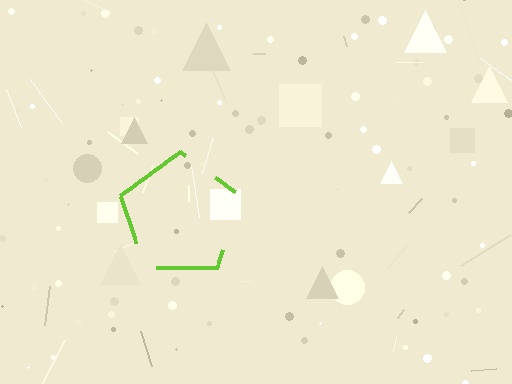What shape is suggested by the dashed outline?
The dashed outline suggests a pentagon.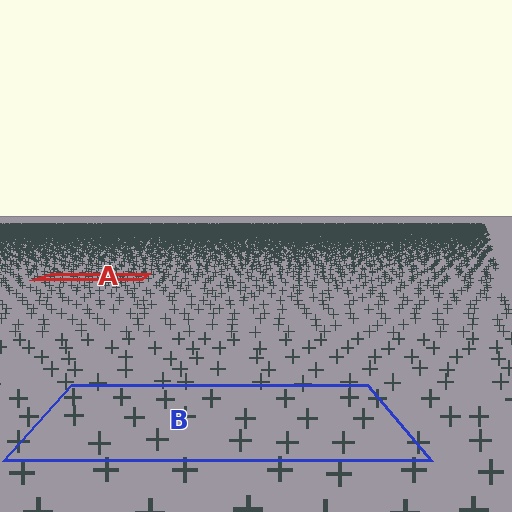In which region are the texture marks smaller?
The texture marks are smaller in region A, because it is farther away.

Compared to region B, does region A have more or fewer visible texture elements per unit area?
Region A has more texture elements per unit area — they are packed more densely because it is farther away.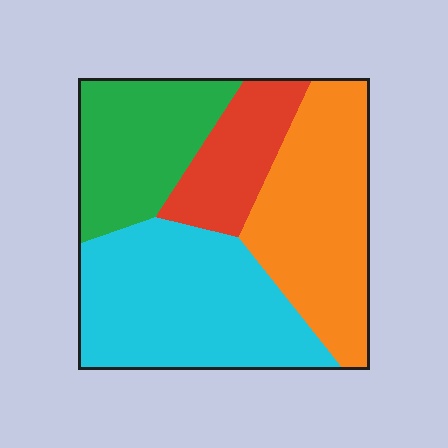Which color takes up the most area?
Cyan, at roughly 35%.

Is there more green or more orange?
Orange.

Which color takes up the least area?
Red, at roughly 15%.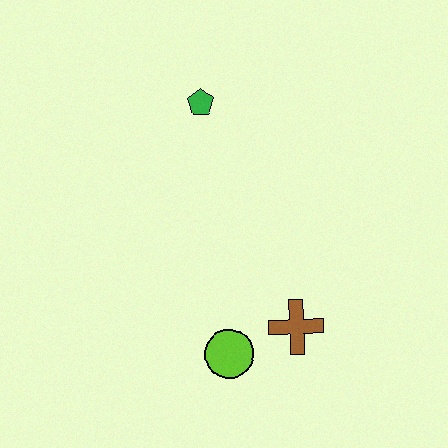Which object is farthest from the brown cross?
The green pentagon is farthest from the brown cross.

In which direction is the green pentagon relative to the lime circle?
The green pentagon is above the lime circle.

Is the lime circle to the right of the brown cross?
No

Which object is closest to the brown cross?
The lime circle is closest to the brown cross.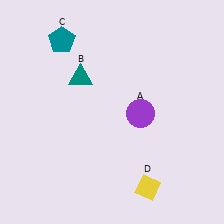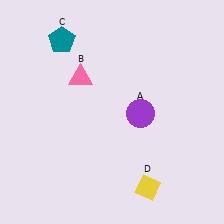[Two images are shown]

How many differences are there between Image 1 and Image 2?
There is 1 difference between the two images.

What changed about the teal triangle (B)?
In Image 1, B is teal. In Image 2, it changed to pink.